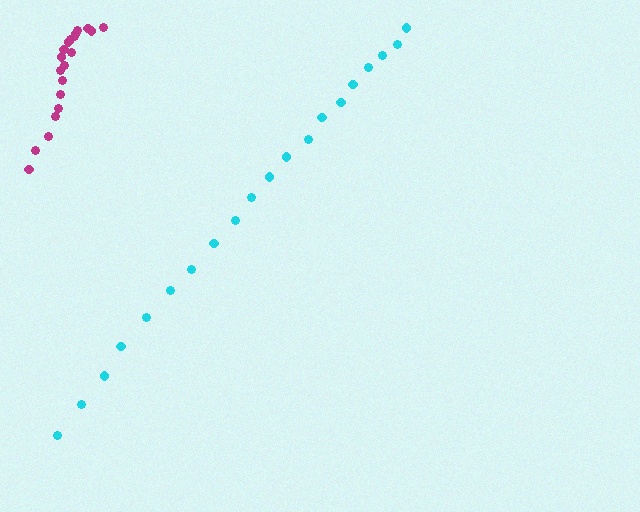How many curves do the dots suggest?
There are 2 distinct paths.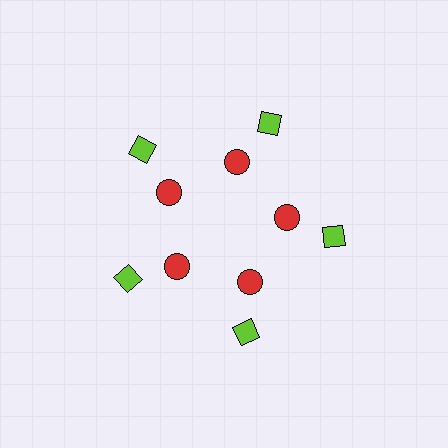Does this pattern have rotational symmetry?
Yes, this pattern has 5-fold rotational symmetry. It looks the same after rotating 72 degrees around the center.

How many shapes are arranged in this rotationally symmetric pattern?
There are 10 shapes, arranged in 5 groups of 2.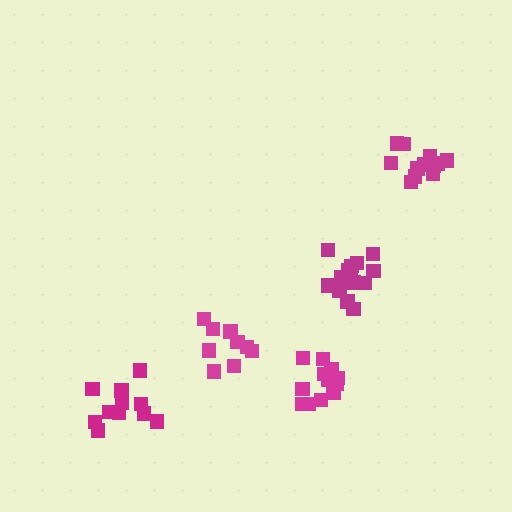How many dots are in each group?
Group 1: 12 dots, Group 2: 12 dots, Group 3: 14 dots, Group 4: 9 dots, Group 5: 12 dots (59 total).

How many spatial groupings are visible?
There are 5 spatial groupings.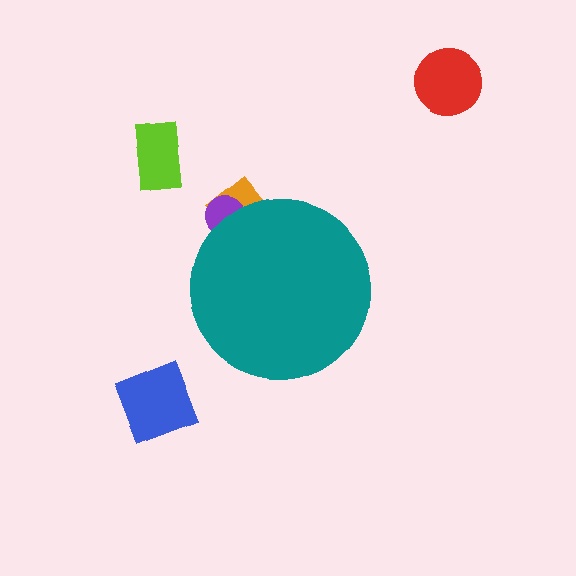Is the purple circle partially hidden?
Yes, the purple circle is partially hidden behind the teal circle.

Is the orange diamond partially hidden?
Yes, the orange diamond is partially hidden behind the teal circle.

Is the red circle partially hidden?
No, the red circle is fully visible.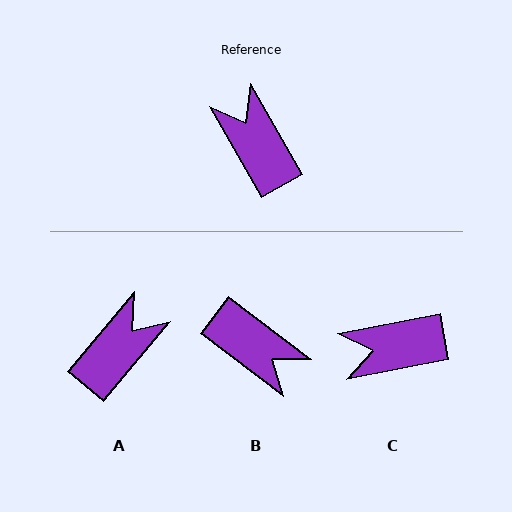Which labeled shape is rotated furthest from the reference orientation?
B, about 157 degrees away.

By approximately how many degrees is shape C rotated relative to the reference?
Approximately 71 degrees counter-clockwise.